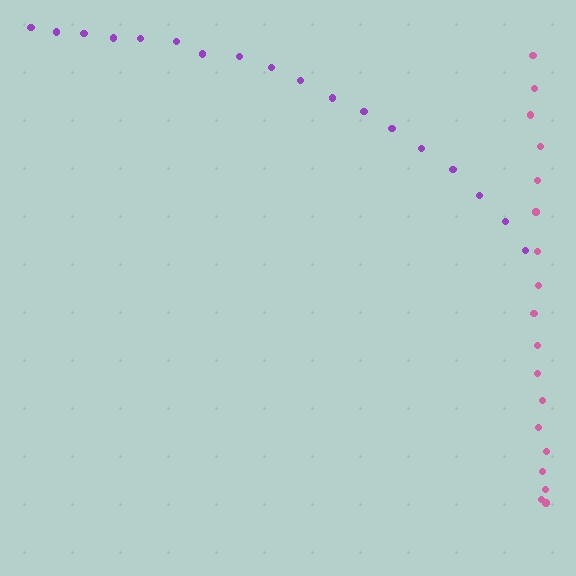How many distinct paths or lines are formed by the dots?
There are 2 distinct paths.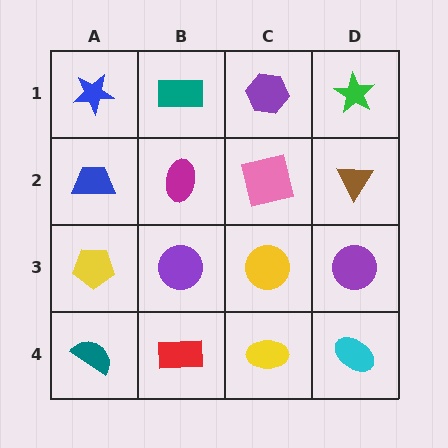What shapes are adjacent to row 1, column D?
A brown triangle (row 2, column D), a purple hexagon (row 1, column C).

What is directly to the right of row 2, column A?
A magenta ellipse.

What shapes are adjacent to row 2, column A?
A blue star (row 1, column A), a yellow pentagon (row 3, column A), a magenta ellipse (row 2, column B).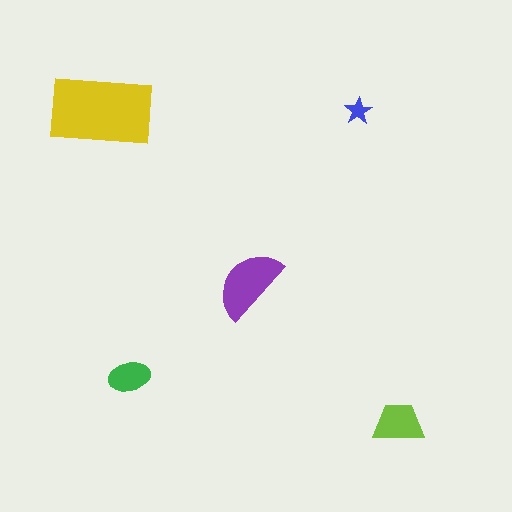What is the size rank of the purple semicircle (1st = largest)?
2nd.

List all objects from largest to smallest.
The yellow rectangle, the purple semicircle, the lime trapezoid, the green ellipse, the blue star.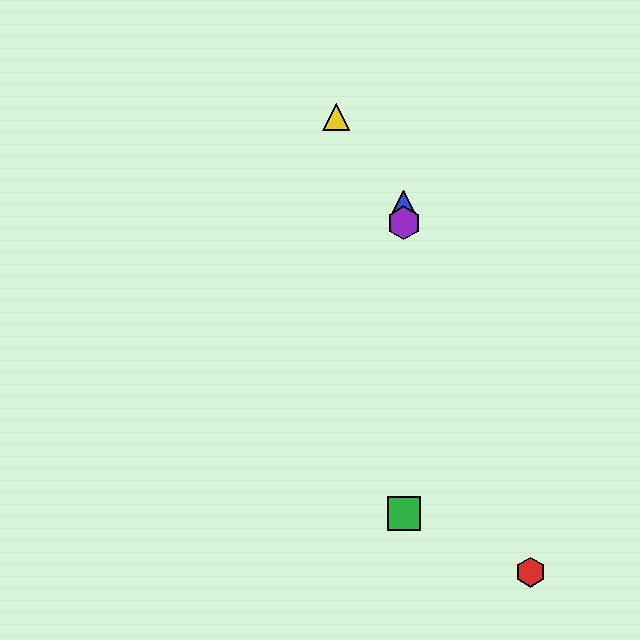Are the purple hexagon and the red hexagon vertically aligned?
No, the purple hexagon is at x≈404 and the red hexagon is at x≈531.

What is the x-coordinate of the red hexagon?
The red hexagon is at x≈531.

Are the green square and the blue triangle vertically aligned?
Yes, both are at x≈404.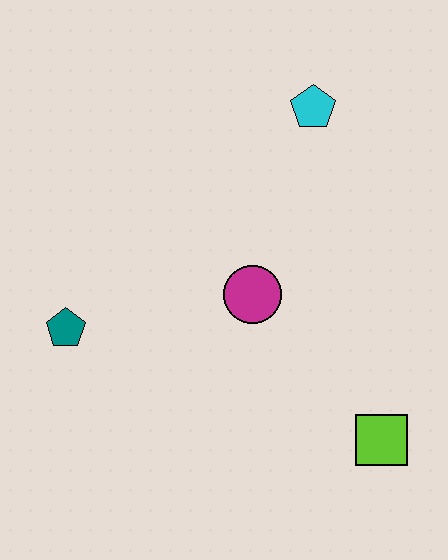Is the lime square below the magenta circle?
Yes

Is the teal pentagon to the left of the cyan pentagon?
Yes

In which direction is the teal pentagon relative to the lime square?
The teal pentagon is to the left of the lime square.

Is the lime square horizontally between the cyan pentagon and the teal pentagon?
No